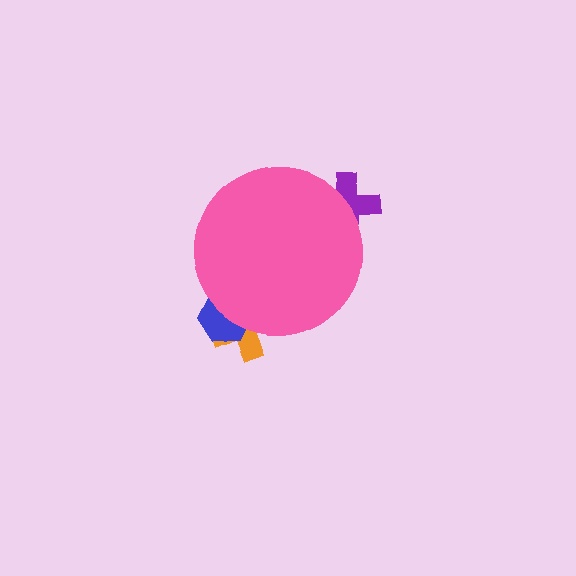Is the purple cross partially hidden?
Yes, the purple cross is partially hidden behind the pink circle.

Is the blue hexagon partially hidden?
Yes, the blue hexagon is partially hidden behind the pink circle.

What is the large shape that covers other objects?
A pink circle.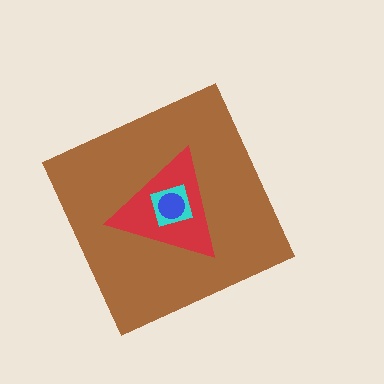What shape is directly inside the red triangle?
The cyan square.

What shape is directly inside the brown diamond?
The red triangle.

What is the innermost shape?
The blue circle.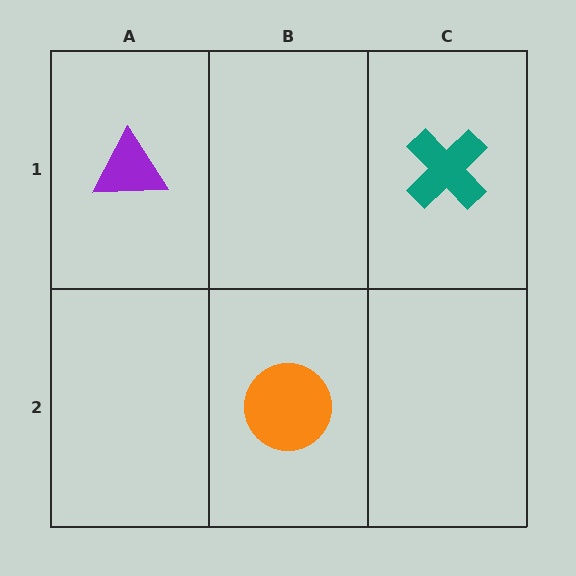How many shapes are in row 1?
2 shapes.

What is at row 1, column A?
A purple triangle.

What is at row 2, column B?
An orange circle.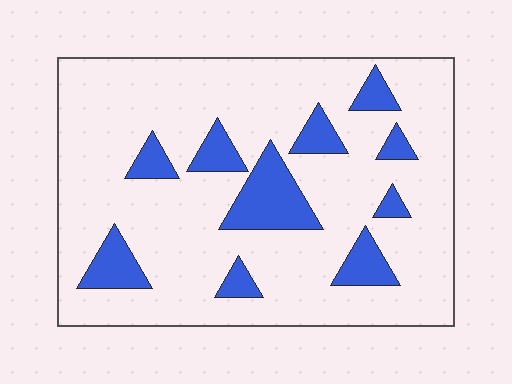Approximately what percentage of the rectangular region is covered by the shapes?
Approximately 15%.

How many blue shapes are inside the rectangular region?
10.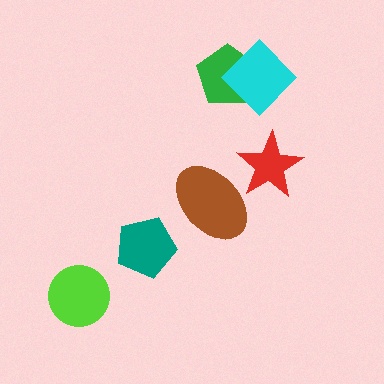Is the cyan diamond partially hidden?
No, no other shape covers it.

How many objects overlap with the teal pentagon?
0 objects overlap with the teal pentagon.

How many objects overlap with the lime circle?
0 objects overlap with the lime circle.